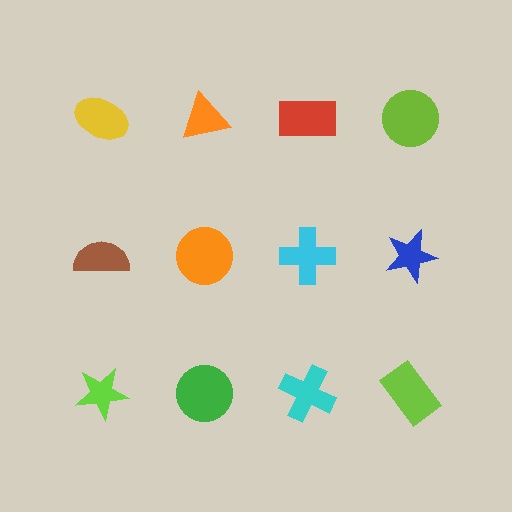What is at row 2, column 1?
A brown semicircle.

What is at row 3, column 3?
A cyan cross.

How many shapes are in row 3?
4 shapes.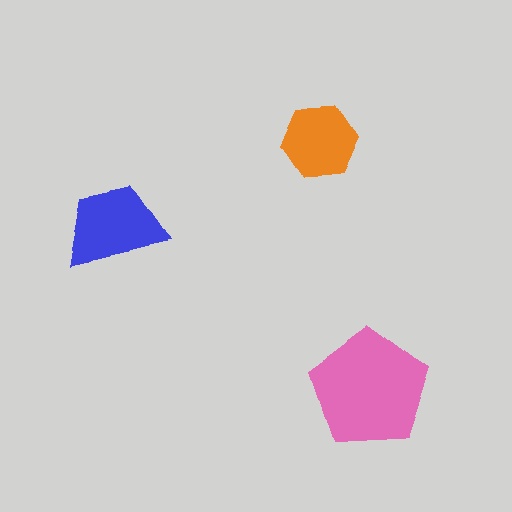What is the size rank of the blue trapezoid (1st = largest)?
2nd.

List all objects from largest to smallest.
The pink pentagon, the blue trapezoid, the orange hexagon.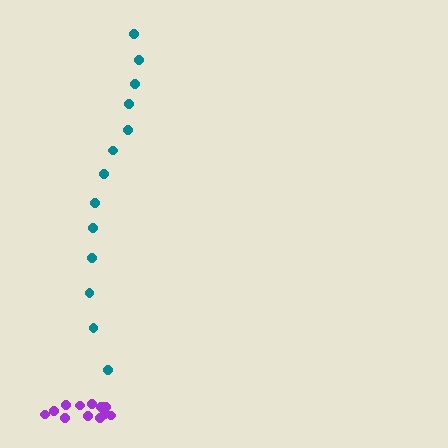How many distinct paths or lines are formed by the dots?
There are 2 distinct paths.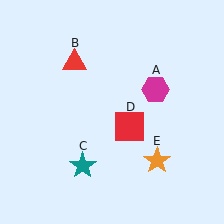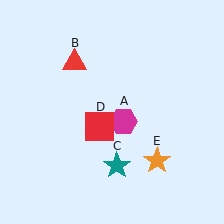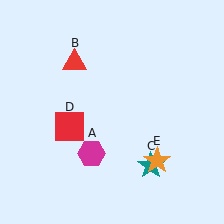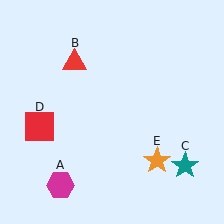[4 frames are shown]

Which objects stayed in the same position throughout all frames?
Red triangle (object B) and orange star (object E) remained stationary.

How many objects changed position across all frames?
3 objects changed position: magenta hexagon (object A), teal star (object C), red square (object D).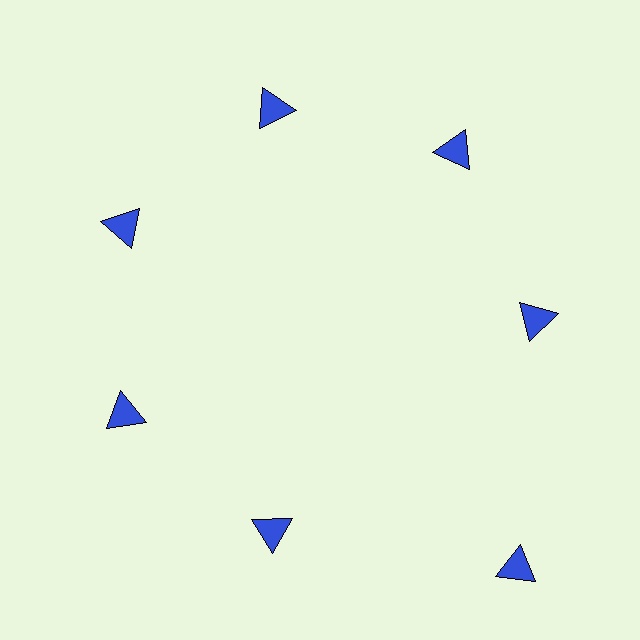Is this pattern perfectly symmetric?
No. The 7 blue triangles are arranged in a ring, but one element near the 5 o'clock position is pushed outward from the center, breaking the 7-fold rotational symmetry.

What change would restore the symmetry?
The symmetry would be restored by moving it inward, back onto the ring so that all 7 triangles sit at equal angles and equal distance from the center.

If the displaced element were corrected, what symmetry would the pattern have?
It would have 7-fold rotational symmetry — the pattern would map onto itself every 51 degrees.